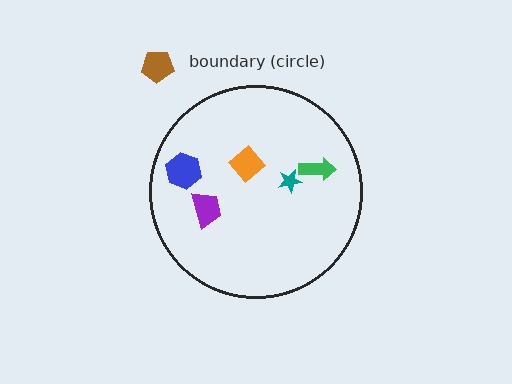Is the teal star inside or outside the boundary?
Inside.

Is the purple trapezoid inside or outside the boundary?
Inside.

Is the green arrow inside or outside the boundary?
Inside.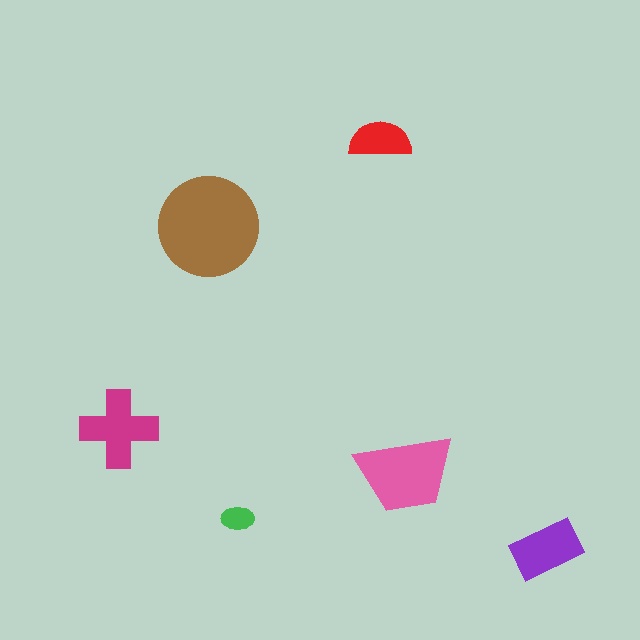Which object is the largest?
The brown circle.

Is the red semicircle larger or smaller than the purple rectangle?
Smaller.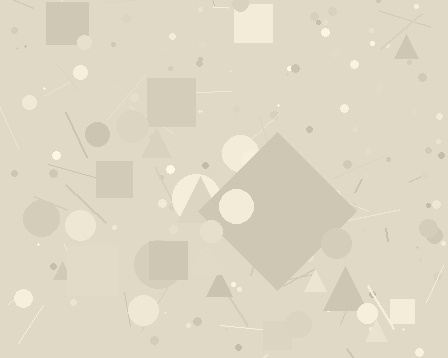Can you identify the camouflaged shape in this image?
The camouflaged shape is a diamond.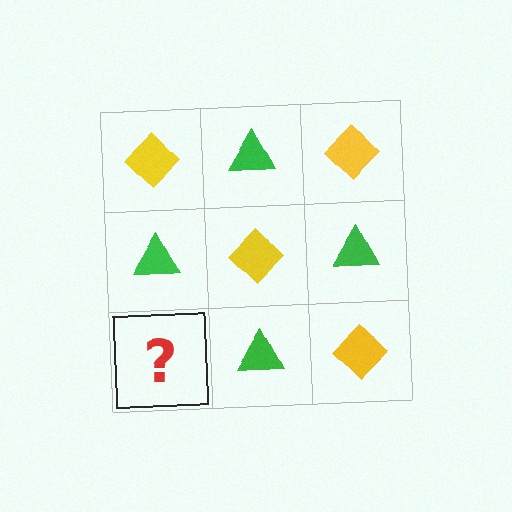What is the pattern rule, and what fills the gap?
The rule is that it alternates yellow diamond and green triangle in a checkerboard pattern. The gap should be filled with a yellow diamond.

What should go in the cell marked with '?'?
The missing cell should contain a yellow diamond.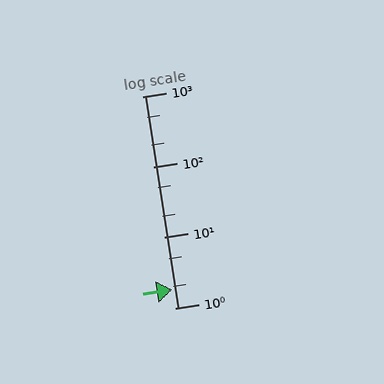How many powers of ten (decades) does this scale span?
The scale spans 3 decades, from 1 to 1000.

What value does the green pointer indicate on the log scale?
The pointer indicates approximately 1.8.